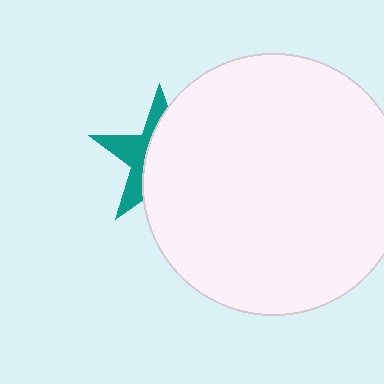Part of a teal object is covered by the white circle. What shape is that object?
It is a star.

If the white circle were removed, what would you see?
You would see the complete teal star.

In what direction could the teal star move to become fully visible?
The teal star could move left. That would shift it out from behind the white circle entirely.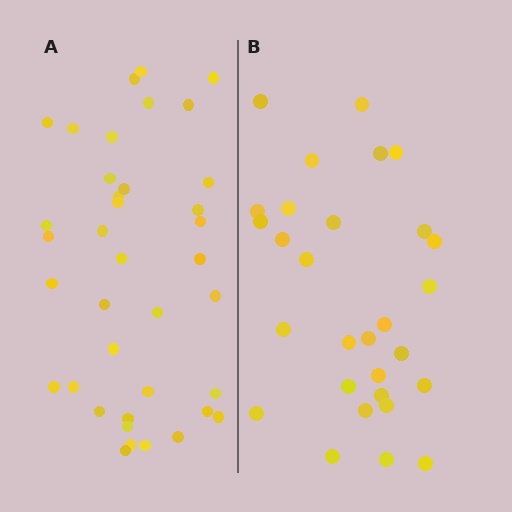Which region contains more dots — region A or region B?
Region A (the left region) has more dots.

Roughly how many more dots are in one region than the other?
Region A has roughly 8 or so more dots than region B.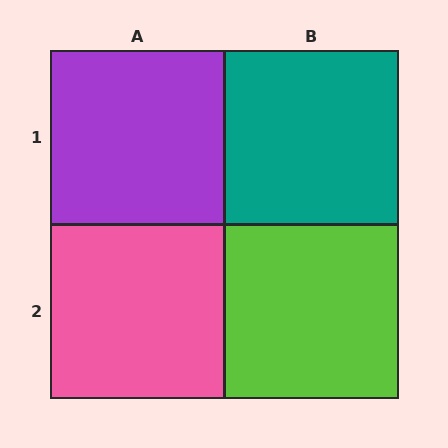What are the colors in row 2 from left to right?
Pink, lime.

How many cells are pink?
1 cell is pink.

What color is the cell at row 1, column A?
Purple.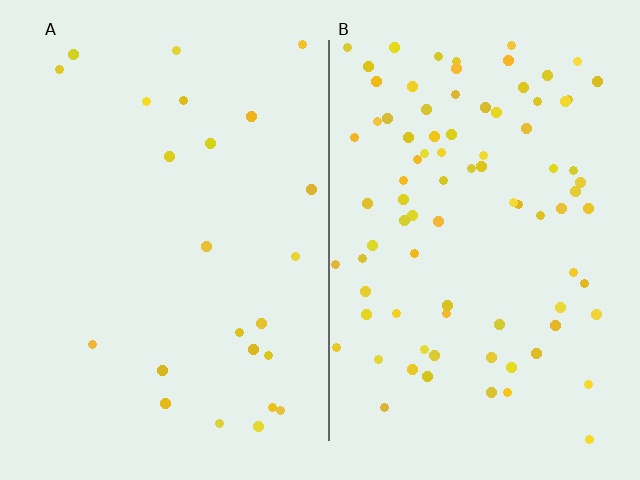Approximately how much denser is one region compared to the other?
Approximately 3.7× — region B over region A.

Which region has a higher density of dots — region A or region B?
B (the right).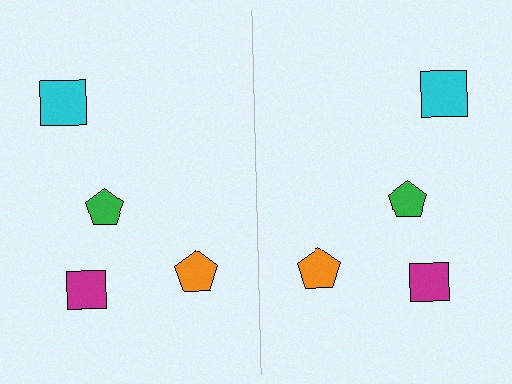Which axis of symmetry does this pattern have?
The pattern has a vertical axis of symmetry running through the center of the image.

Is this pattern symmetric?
Yes, this pattern has bilateral (reflection) symmetry.